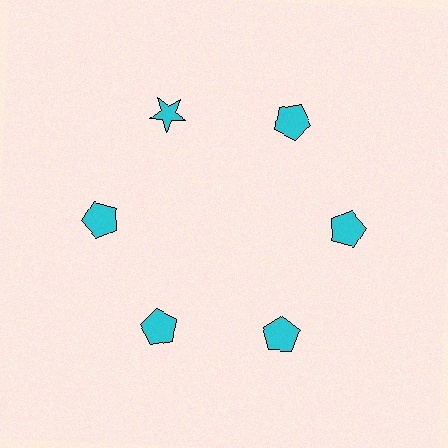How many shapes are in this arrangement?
There are 6 shapes arranged in a ring pattern.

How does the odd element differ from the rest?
It has a different shape: star instead of pentagon.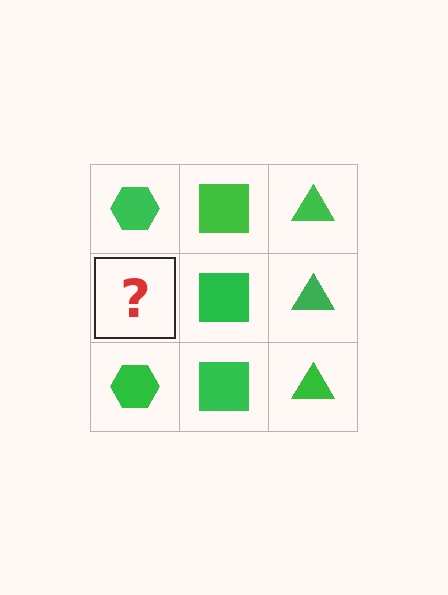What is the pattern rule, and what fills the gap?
The rule is that each column has a consistent shape. The gap should be filled with a green hexagon.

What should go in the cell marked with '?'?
The missing cell should contain a green hexagon.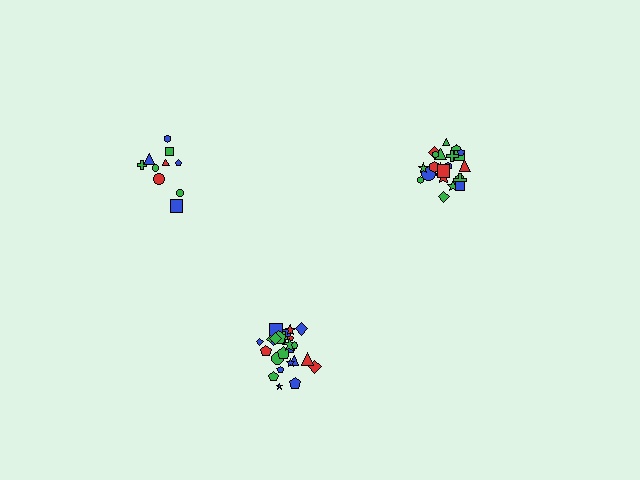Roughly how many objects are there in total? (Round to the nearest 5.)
Roughly 60 objects in total.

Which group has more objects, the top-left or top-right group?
The top-right group.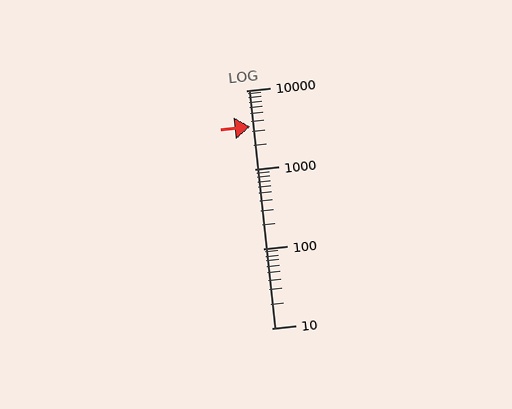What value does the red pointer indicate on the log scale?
The pointer indicates approximately 3500.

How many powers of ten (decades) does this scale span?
The scale spans 3 decades, from 10 to 10000.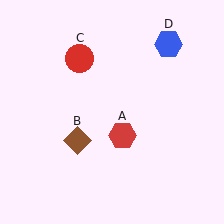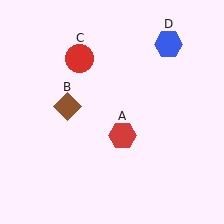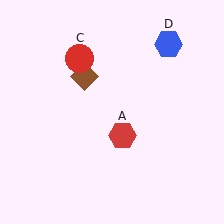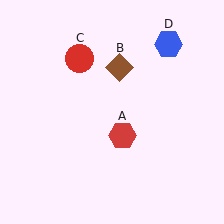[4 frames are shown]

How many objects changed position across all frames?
1 object changed position: brown diamond (object B).